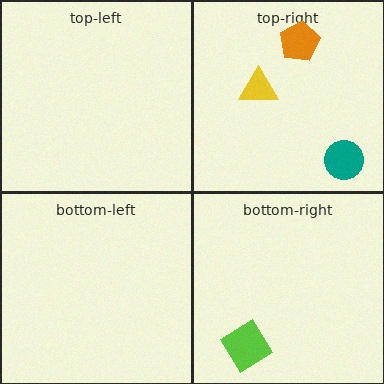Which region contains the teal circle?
The top-right region.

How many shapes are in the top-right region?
3.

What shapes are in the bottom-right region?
The lime diamond.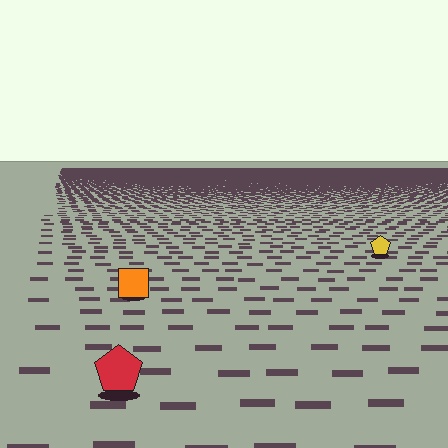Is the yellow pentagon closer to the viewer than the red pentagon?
No. The red pentagon is closer — you can tell from the texture gradient: the ground texture is coarser near it.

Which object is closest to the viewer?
The red pentagon is closest. The texture marks near it are larger and more spread out.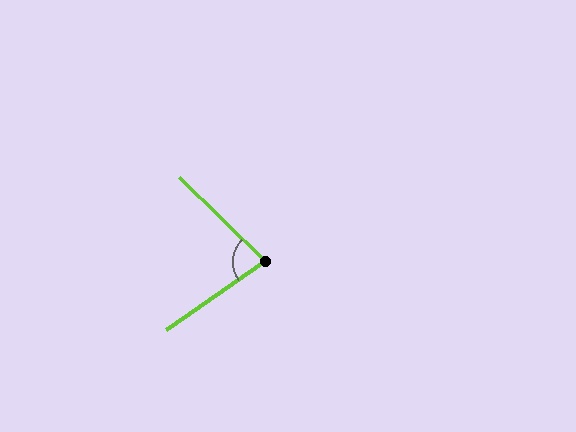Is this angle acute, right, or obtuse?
It is acute.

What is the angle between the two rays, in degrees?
Approximately 79 degrees.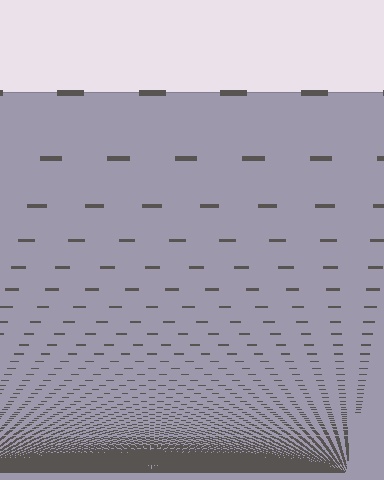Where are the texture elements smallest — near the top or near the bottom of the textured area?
Near the bottom.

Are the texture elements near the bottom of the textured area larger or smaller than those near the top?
Smaller. The gradient is inverted — elements near the bottom are smaller and denser.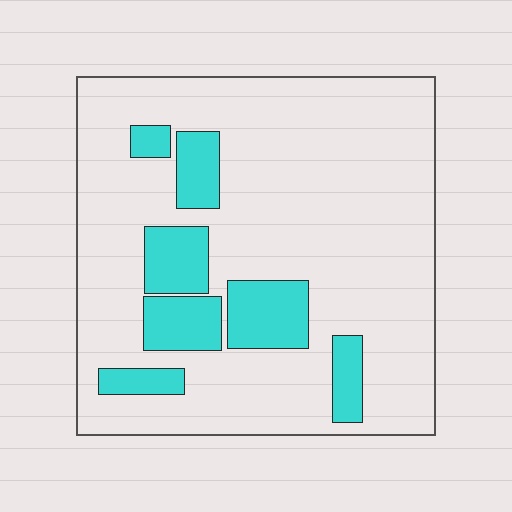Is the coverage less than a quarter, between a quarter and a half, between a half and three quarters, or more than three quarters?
Less than a quarter.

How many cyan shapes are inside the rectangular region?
7.